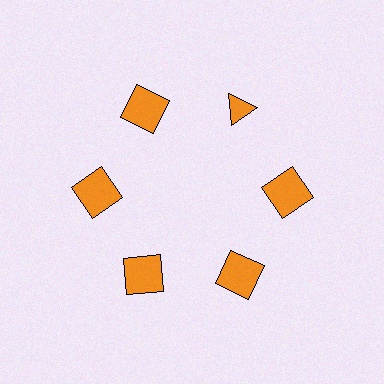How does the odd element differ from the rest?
It has a different shape: triangle instead of square.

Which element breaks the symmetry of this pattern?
The orange triangle at roughly the 1 o'clock position breaks the symmetry. All other shapes are orange squares.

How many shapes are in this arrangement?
There are 6 shapes arranged in a ring pattern.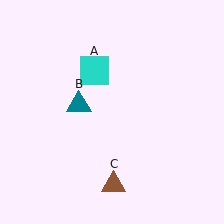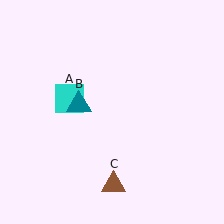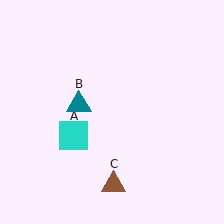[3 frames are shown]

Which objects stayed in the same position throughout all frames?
Teal triangle (object B) and brown triangle (object C) remained stationary.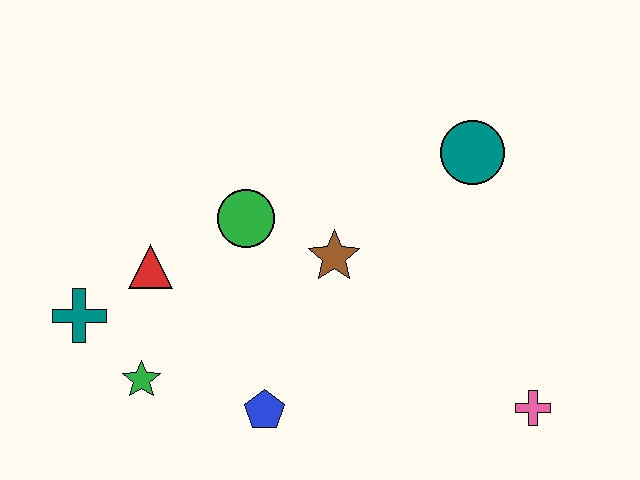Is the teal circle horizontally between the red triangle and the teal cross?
No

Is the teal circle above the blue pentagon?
Yes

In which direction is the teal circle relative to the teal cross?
The teal circle is to the right of the teal cross.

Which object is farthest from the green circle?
The pink cross is farthest from the green circle.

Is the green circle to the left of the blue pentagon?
Yes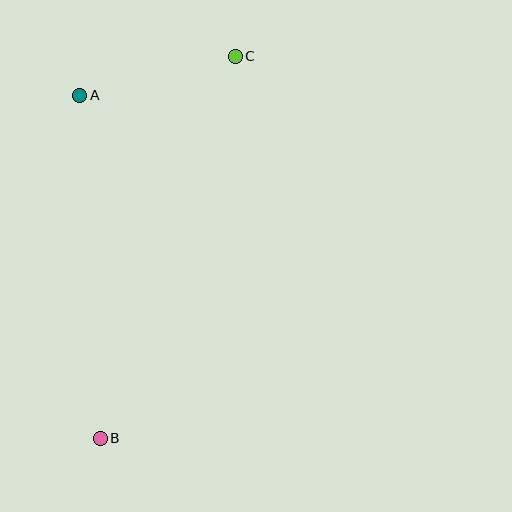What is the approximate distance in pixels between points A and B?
The distance between A and B is approximately 344 pixels.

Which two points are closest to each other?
Points A and C are closest to each other.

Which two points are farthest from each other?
Points B and C are farthest from each other.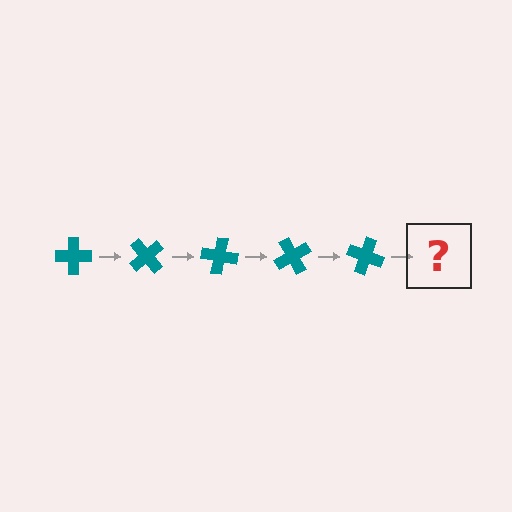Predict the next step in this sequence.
The next step is a teal cross rotated 250 degrees.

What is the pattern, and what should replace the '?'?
The pattern is that the cross rotates 50 degrees each step. The '?' should be a teal cross rotated 250 degrees.